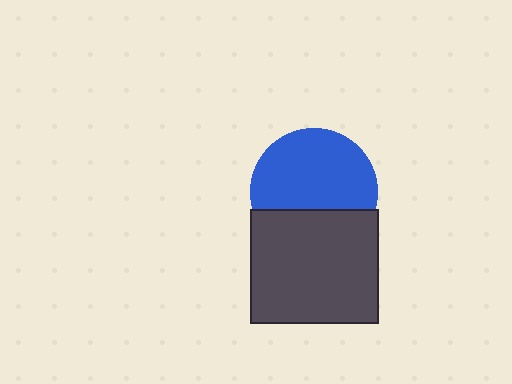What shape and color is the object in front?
The object in front is a dark gray rectangle.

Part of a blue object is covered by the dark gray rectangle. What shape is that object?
It is a circle.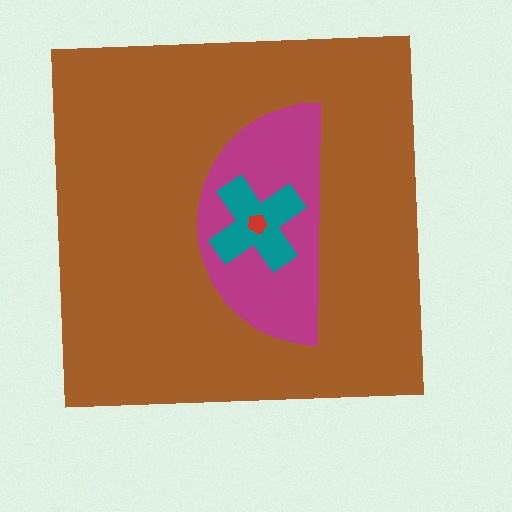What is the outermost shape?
The brown square.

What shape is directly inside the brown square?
The magenta semicircle.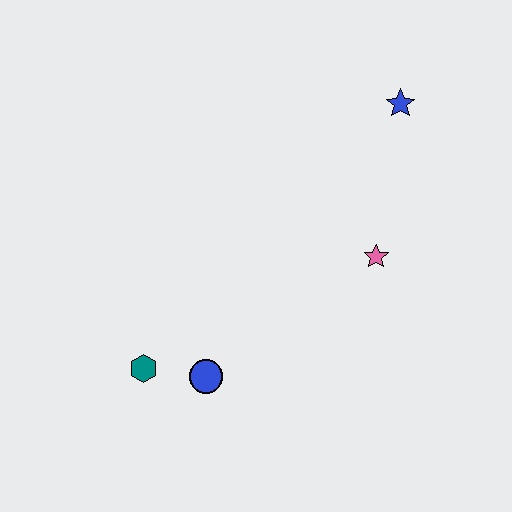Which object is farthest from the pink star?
The teal hexagon is farthest from the pink star.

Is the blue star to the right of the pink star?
Yes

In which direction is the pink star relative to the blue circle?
The pink star is to the right of the blue circle.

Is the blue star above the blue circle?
Yes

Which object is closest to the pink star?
The blue star is closest to the pink star.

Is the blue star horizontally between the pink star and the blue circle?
No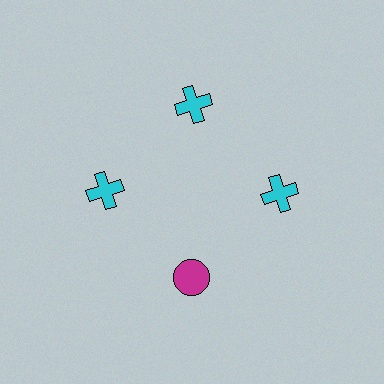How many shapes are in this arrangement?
There are 4 shapes arranged in a ring pattern.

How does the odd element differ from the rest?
It differs in both color (magenta instead of cyan) and shape (circle instead of cross).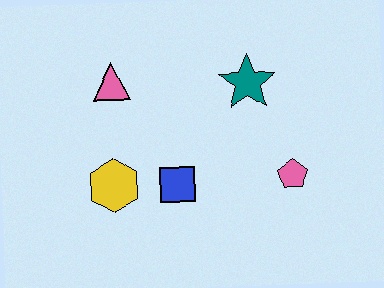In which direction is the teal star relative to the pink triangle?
The teal star is to the right of the pink triangle.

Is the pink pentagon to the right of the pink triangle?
Yes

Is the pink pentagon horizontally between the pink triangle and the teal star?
No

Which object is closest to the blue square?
The yellow hexagon is closest to the blue square.